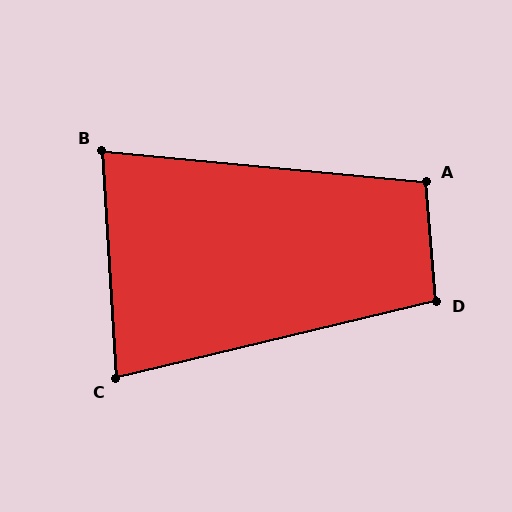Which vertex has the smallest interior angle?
C, at approximately 80 degrees.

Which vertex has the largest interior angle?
A, at approximately 100 degrees.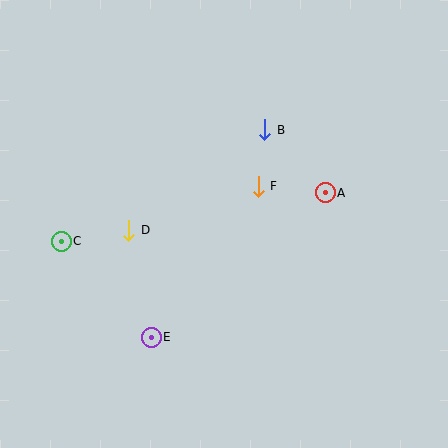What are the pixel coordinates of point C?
Point C is at (61, 241).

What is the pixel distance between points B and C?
The distance between B and C is 232 pixels.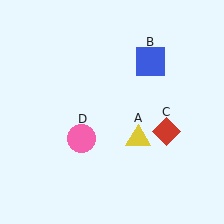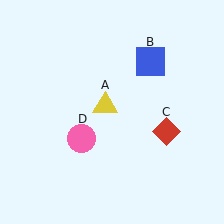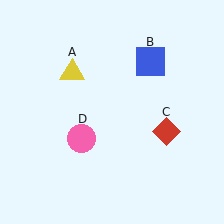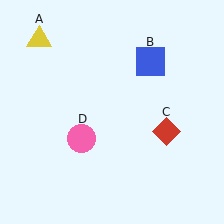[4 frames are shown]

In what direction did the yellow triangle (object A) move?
The yellow triangle (object A) moved up and to the left.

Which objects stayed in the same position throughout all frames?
Blue square (object B) and red diamond (object C) and pink circle (object D) remained stationary.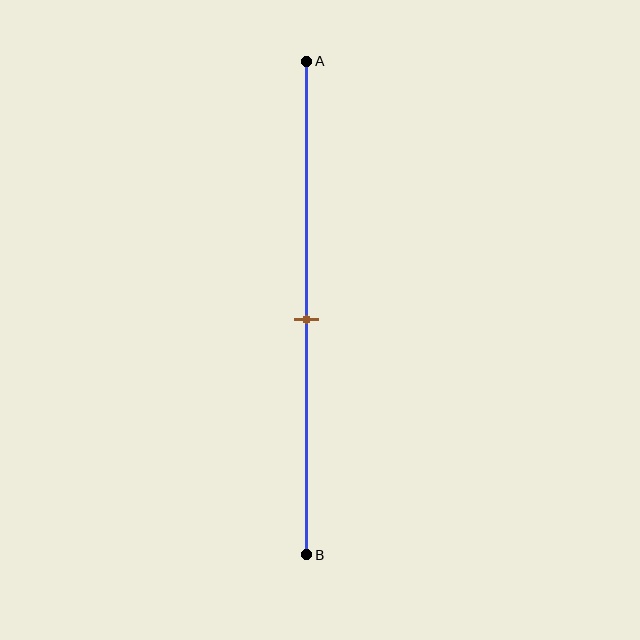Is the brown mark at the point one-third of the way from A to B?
No, the mark is at about 50% from A, not at the 33% one-third point.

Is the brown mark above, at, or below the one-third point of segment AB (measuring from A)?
The brown mark is below the one-third point of segment AB.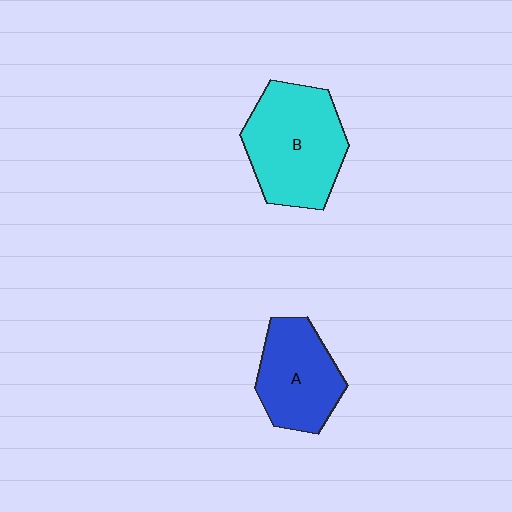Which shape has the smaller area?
Shape A (blue).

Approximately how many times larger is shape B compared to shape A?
Approximately 1.3 times.